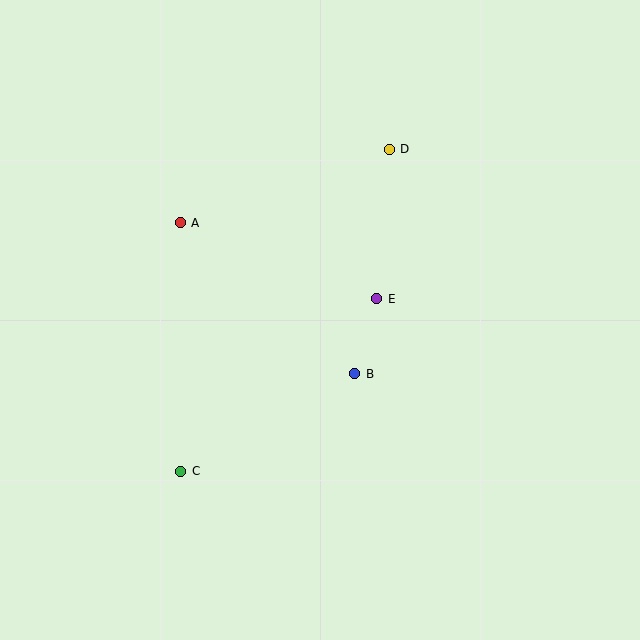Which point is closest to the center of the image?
Point E at (377, 299) is closest to the center.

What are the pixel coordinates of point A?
Point A is at (180, 223).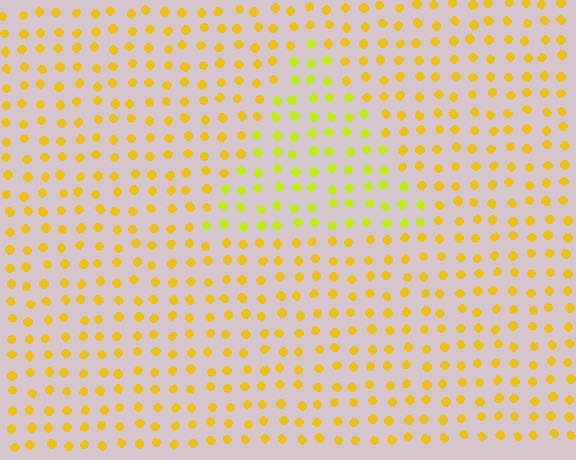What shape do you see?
I see a triangle.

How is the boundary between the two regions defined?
The boundary is defined purely by a slight shift in hue (about 26 degrees). Spacing, size, and orientation are identical on both sides.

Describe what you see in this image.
The image is filled with small yellow elements in a uniform arrangement. A triangle-shaped region is visible where the elements are tinted to a slightly different hue, forming a subtle color boundary.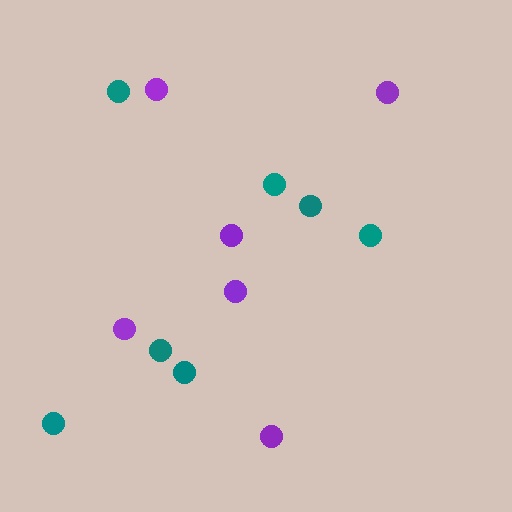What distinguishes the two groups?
There are 2 groups: one group of teal circles (7) and one group of purple circles (6).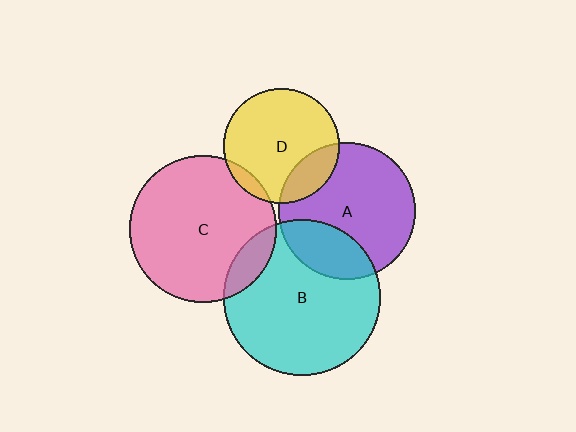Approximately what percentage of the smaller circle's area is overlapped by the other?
Approximately 10%.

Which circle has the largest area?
Circle B (cyan).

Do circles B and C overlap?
Yes.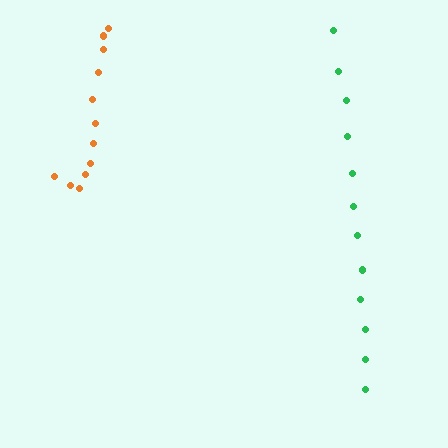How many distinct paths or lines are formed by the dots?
There are 2 distinct paths.